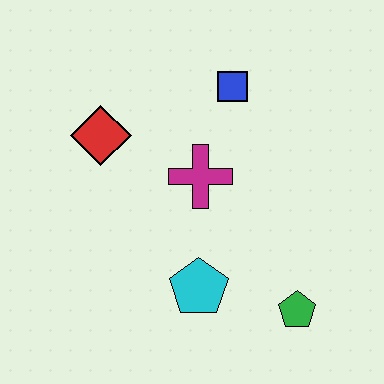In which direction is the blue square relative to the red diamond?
The blue square is to the right of the red diamond.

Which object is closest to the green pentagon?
The cyan pentagon is closest to the green pentagon.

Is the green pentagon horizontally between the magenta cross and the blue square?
No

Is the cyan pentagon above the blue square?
No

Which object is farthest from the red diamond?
The green pentagon is farthest from the red diamond.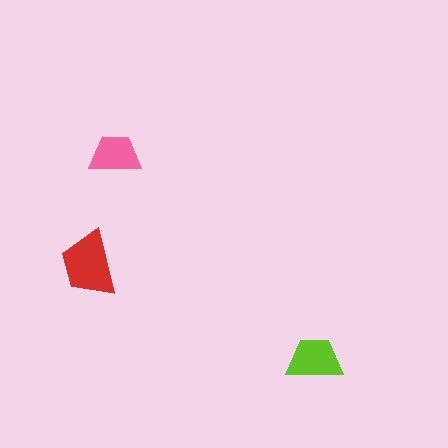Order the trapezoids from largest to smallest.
the red one, the lime one, the pink one.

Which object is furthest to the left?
The red trapezoid is leftmost.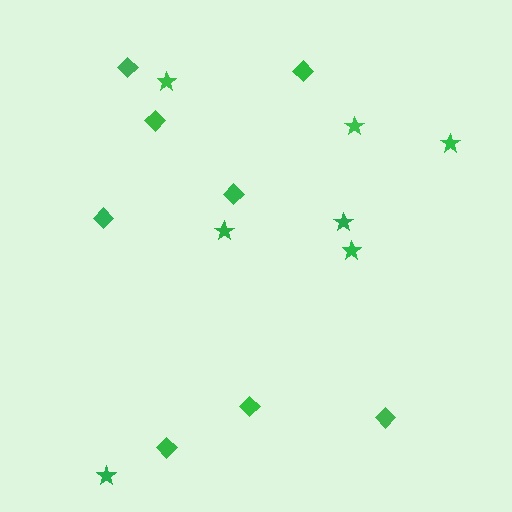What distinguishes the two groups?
There are 2 groups: one group of stars (7) and one group of diamonds (8).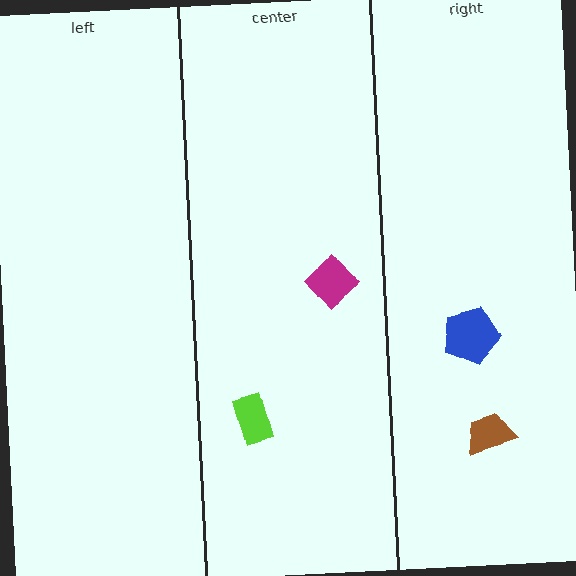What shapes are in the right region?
The blue pentagon, the brown trapezoid.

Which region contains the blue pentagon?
The right region.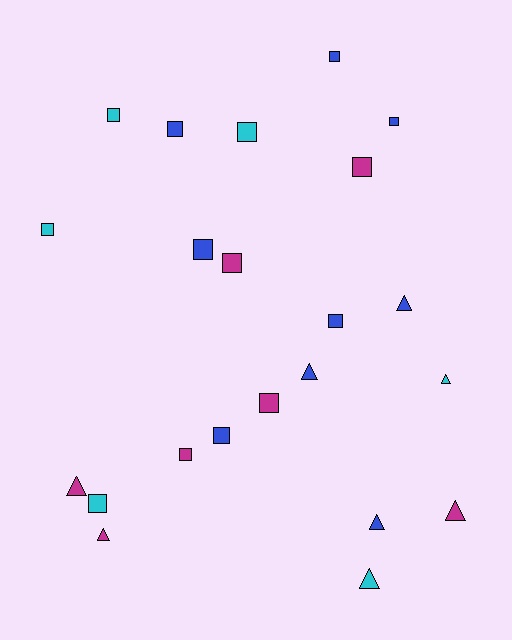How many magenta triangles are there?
There are 3 magenta triangles.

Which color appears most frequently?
Blue, with 9 objects.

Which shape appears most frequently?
Square, with 14 objects.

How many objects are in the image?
There are 22 objects.